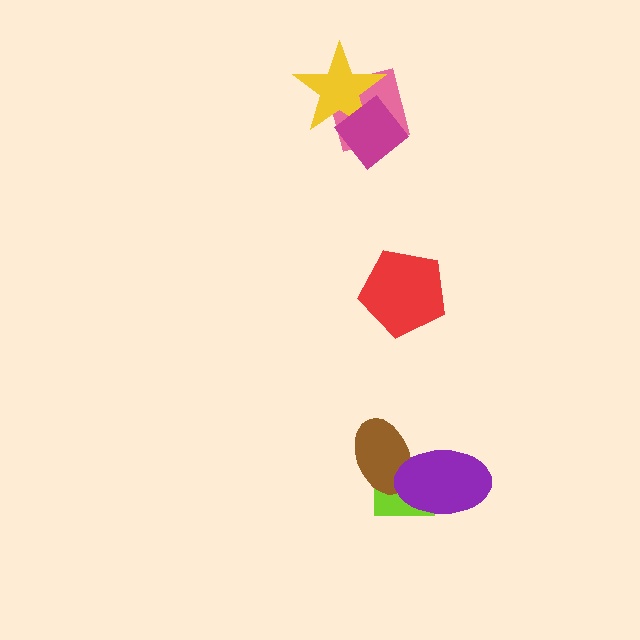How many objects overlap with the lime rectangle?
2 objects overlap with the lime rectangle.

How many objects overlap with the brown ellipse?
2 objects overlap with the brown ellipse.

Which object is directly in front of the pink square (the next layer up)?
The yellow star is directly in front of the pink square.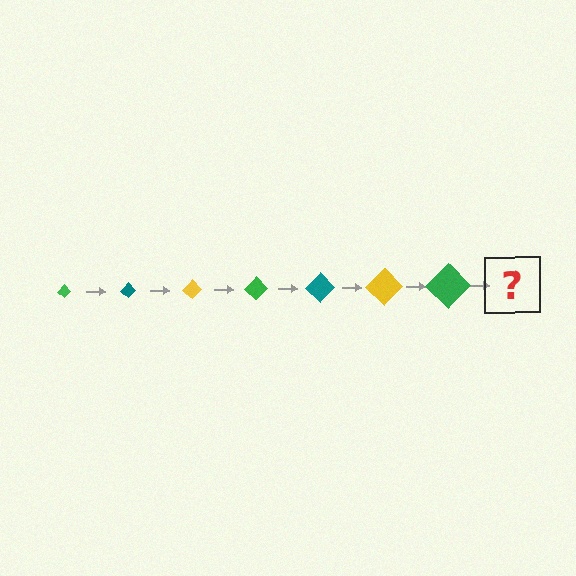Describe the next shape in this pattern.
It should be a teal diamond, larger than the previous one.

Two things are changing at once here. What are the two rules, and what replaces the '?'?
The two rules are that the diamond grows larger each step and the color cycles through green, teal, and yellow. The '?' should be a teal diamond, larger than the previous one.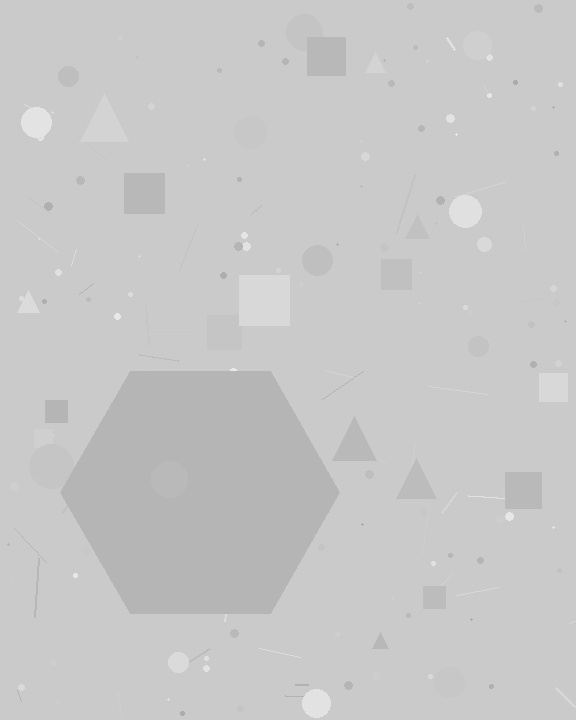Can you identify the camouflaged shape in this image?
The camouflaged shape is a hexagon.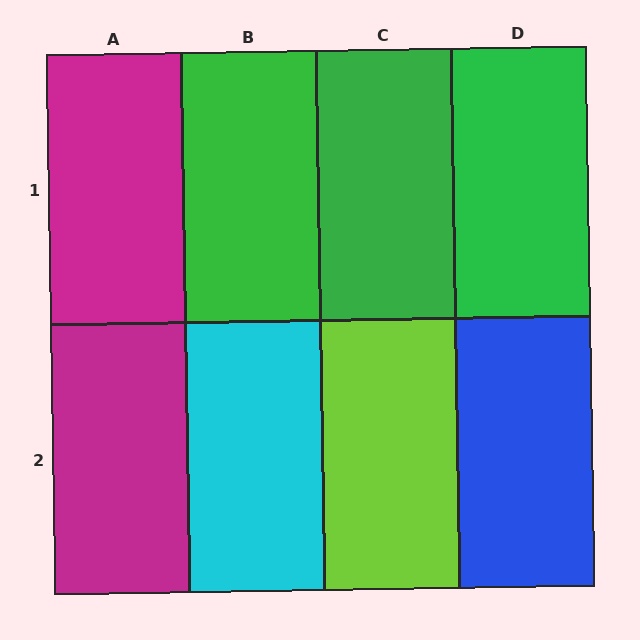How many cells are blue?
1 cell is blue.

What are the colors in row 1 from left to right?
Magenta, green, green, green.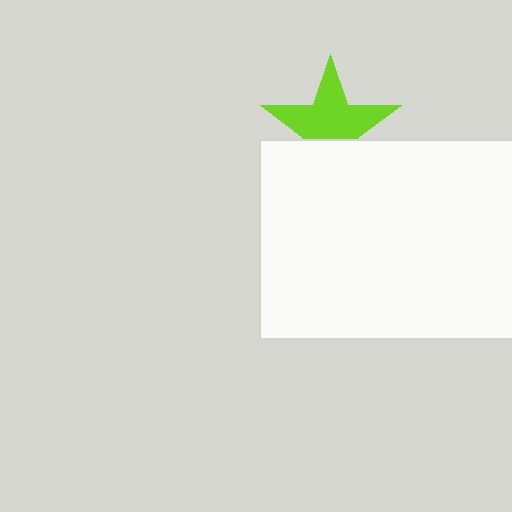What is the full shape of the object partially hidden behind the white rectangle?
The partially hidden object is a lime star.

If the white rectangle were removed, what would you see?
You would see the complete lime star.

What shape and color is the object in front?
The object in front is a white rectangle.